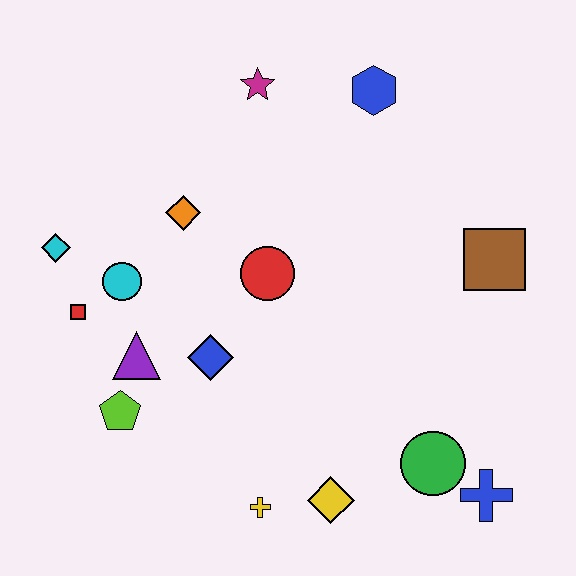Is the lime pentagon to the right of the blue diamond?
No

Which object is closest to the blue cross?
The green circle is closest to the blue cross.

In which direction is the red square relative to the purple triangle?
The red square is to the left of the purple triangle.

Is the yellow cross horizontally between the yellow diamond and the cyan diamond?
Yes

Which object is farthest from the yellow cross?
The blue hexagon is farthest from the yellow cross.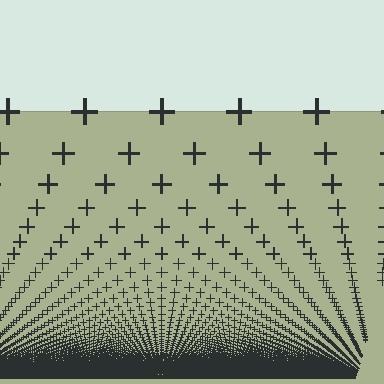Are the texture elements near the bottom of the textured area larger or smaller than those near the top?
Smaller. The gradient is inverted — elements near the bottom are smaller and denser.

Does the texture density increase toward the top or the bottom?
Density increases toward the bottom.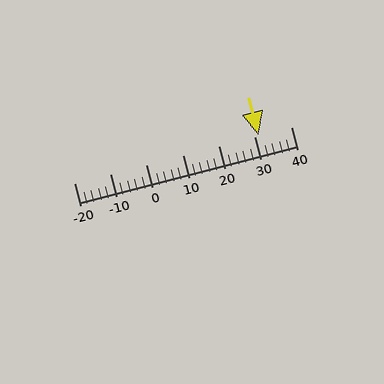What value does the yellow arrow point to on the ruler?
The yellow arrow points to approximately 31.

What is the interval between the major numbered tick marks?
The major tick marks are spaced 10 units apart.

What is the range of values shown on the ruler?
The ruler shows values from -20 to 40.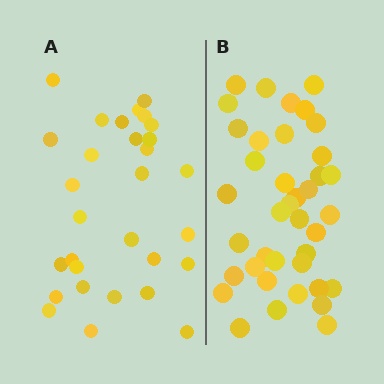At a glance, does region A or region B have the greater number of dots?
Region B (the right region) has more dots.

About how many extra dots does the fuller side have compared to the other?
Region B has roughly 8 or so more dots than region A.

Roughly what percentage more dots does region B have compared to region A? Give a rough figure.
About 30% more.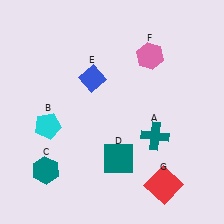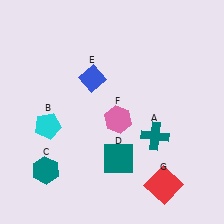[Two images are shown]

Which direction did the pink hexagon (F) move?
The pink hexagon (F) moved down.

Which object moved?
The pink hexagon (F) moved down.